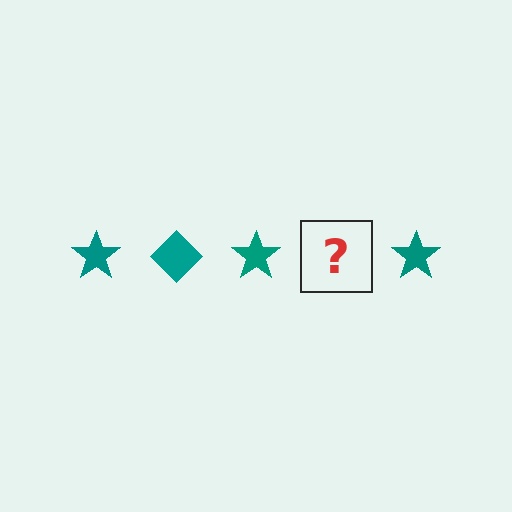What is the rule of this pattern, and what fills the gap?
The rule is that the pattern cycles through star, diamond shapes in teal. The gap should be filled with a teal diamond.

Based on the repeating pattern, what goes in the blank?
The blank should be a teal diamond.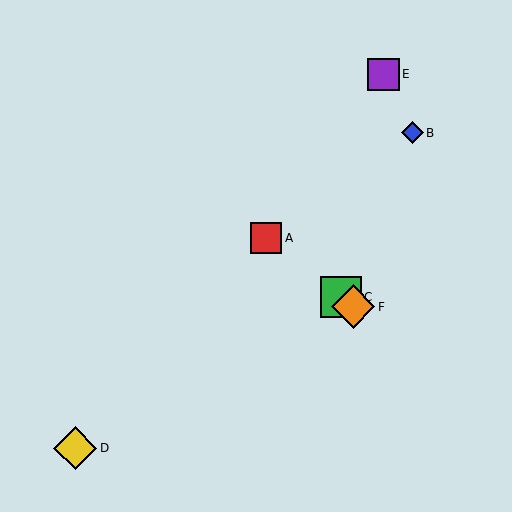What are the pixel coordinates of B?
Object B is at (412, 133).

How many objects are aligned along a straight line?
3 objects (A, C, F) are aligned along a straight line.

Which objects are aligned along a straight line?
Objects A, C, F are aligned along a straight line.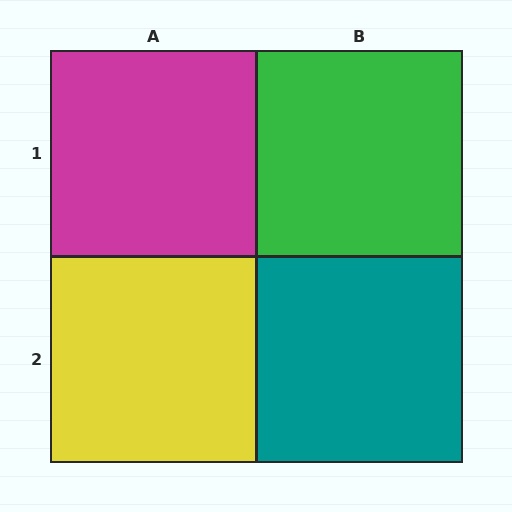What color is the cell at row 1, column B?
Green.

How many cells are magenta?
1 cell is magenta.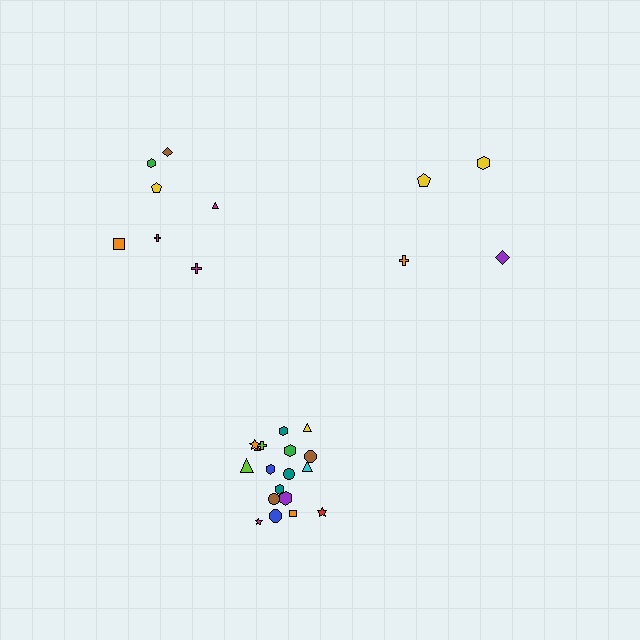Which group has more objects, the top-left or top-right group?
The top-left group.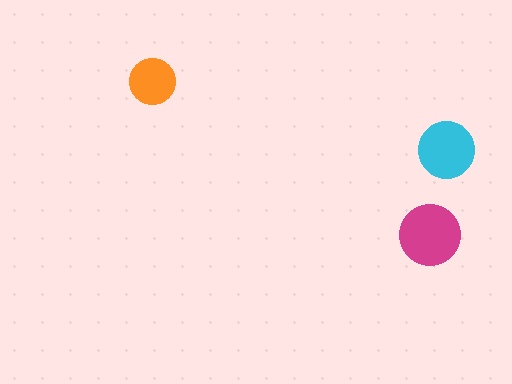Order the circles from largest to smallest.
the magenta one, the cyan one, the orange one.